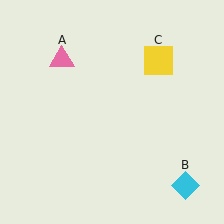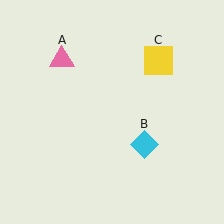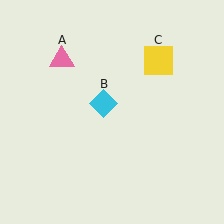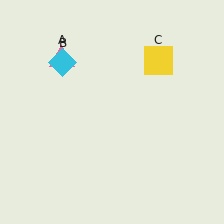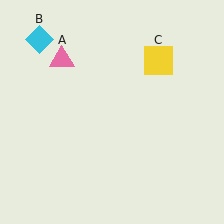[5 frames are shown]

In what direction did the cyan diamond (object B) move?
The cyan diamond (object B) moved up and to the left.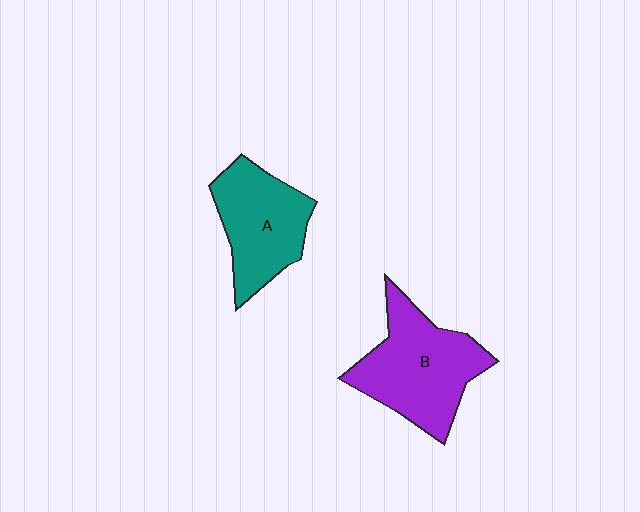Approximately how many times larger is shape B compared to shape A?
Approximately 1.2 times.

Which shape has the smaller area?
Shape A (teal).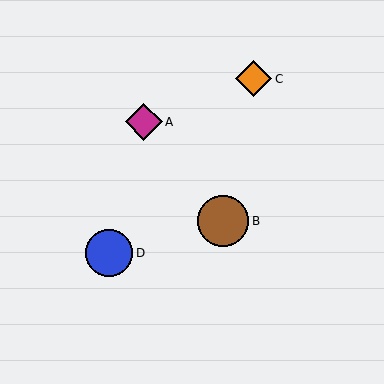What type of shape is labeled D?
Shape D is a blue circle.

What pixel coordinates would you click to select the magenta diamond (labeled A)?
Click at (144, 122) to select the magenta diamond A.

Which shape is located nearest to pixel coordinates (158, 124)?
The magenta diamond (labeled A) at (144, 122) is nearest to that location.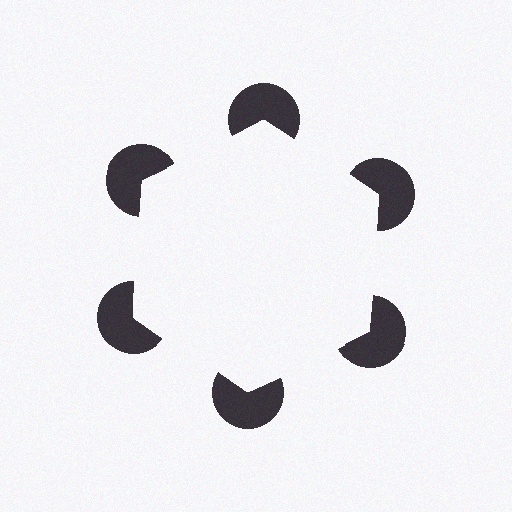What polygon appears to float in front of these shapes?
An illusory hexagon — its edges are inferred from the aligned wedge cuts in the pac-man discs, not physically drawn.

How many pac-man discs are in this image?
There are 6 — one at each vertex of the illusory hexagon.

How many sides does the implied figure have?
6 sides.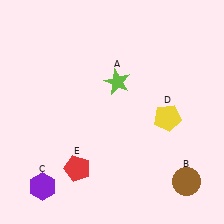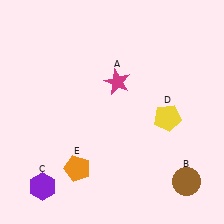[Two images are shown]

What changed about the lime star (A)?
In Image 1, A is lime. In Image 2, it changed to magenta.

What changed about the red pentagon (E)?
In Image 1, E is red. In Image 2, it changed to orange.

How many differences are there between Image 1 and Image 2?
There are 2 differences between the two images.